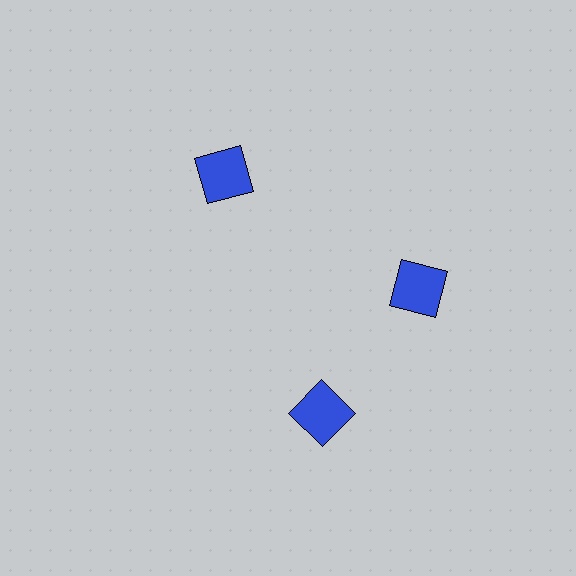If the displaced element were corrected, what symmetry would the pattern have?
It would have 3-fold rotational symmetry — the pattern would map onto itself every 120 degrees.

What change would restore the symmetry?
The symmetry would be restored by rotating it back into even spacing with its neighbors so that all 3 squares sit at equal angles and equal distance from the center.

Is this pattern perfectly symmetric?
No. The 3 blue squares are arranged in a ring, but one element near the 7 o'clock position is rotated out of alignment along the ring, breaking the 3-fold rotational symmetry.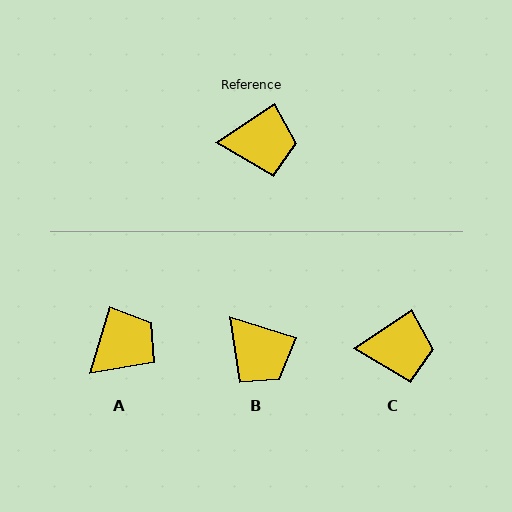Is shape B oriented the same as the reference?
No, it is off by about 51 degrees.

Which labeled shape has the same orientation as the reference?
C.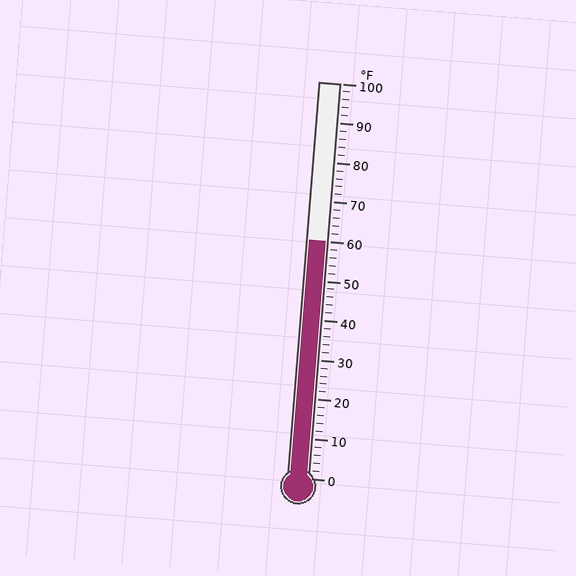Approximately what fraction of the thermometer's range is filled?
The thermometer is filled to approximately 60% of its range.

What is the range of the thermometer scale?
The thermometer scale ranges from 0°F to 100°F.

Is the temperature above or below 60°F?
The temperature is at 60°F.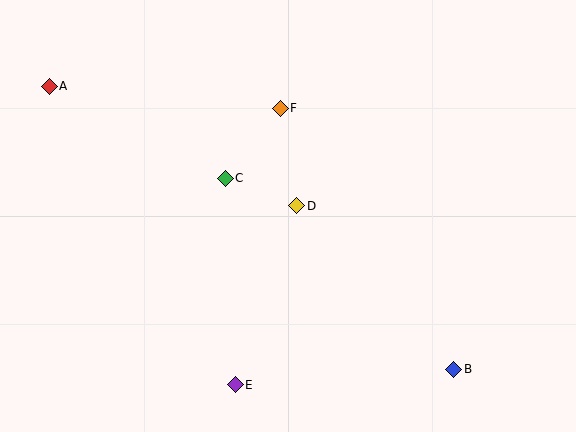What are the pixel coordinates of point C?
Point C is at (225, 178).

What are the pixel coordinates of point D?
Point D is at (297, 206).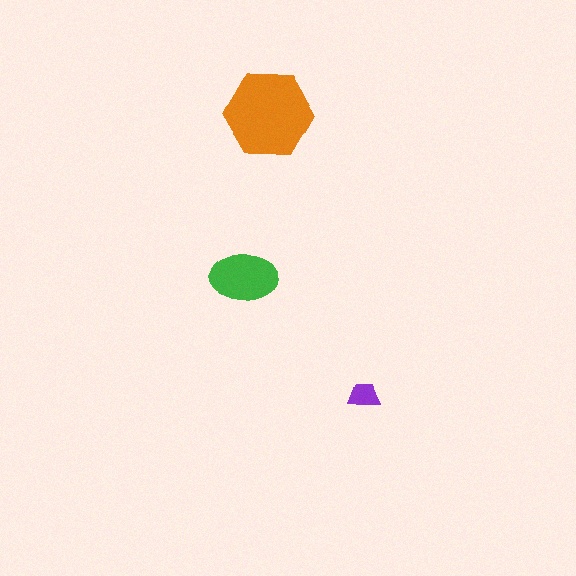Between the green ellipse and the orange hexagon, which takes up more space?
The orange hexagon.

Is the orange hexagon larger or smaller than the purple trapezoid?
Larger.